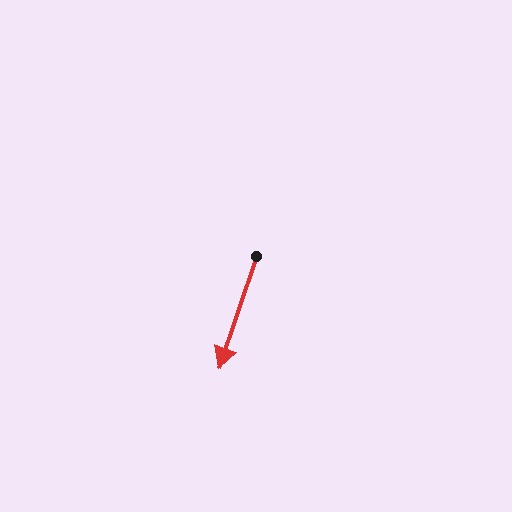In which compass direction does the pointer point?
South.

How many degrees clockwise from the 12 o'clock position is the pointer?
Approximately 198 degrees.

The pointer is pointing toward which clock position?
Roughly 7 o'clock.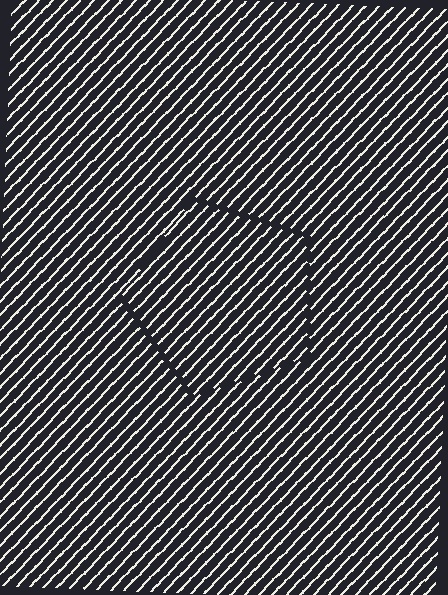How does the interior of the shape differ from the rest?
The interior of the shape contains the same grating, shifted by half a period — the contour is defined by the phase discontinuity where line-ends from the inner and outer gratings abut.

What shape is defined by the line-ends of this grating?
An illusory pentagon. The interior of the shape contains the same grating, shifted by half a period — the contour is defined by the phase discontinuity where line-ends from the inner and outer gratings abut.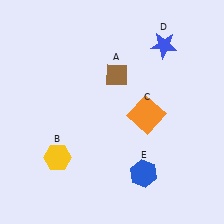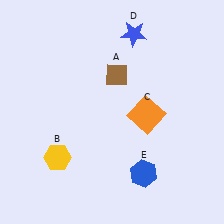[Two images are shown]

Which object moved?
The blue star (D) moved left.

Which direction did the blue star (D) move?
The blue star (D) moved left.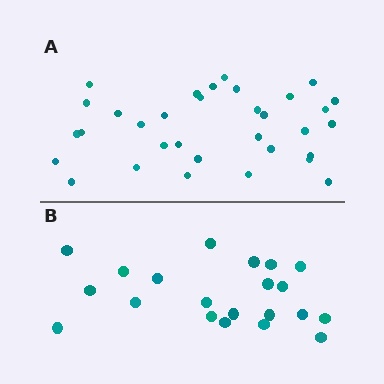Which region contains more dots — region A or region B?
Region A (the top region) has more dots.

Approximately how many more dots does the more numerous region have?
Region A has roughly 12 or so more dots than region B.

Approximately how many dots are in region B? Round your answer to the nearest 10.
About 20 dots. (The exact count is 21, which rounds to 20.)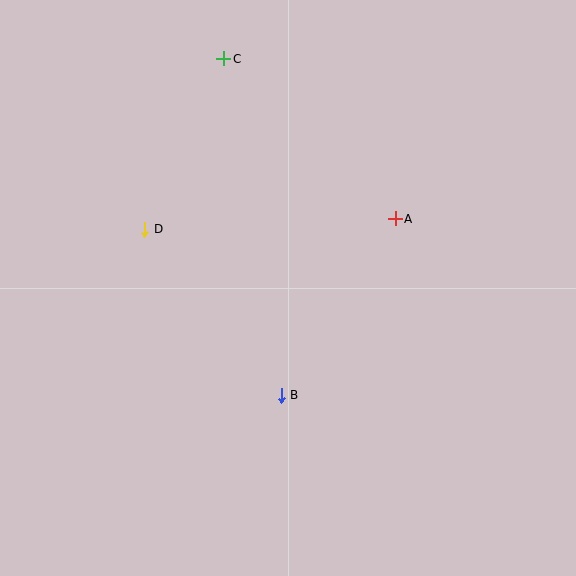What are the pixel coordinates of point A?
Point A is at (395, 219).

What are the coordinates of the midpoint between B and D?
The midpoint between B and D is at (213, 312).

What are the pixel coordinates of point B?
Point B is at (281, 395).